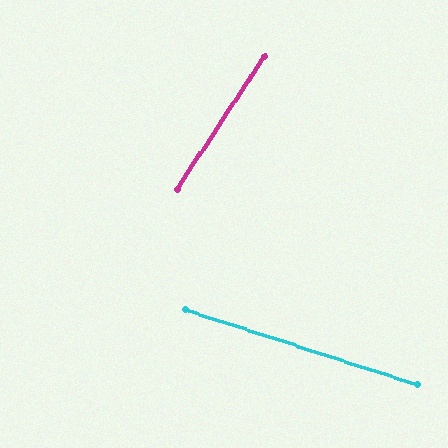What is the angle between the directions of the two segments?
Approximately 74 degrees.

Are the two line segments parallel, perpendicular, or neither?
Neither parallel nor perpendicular — they differ by about 74°.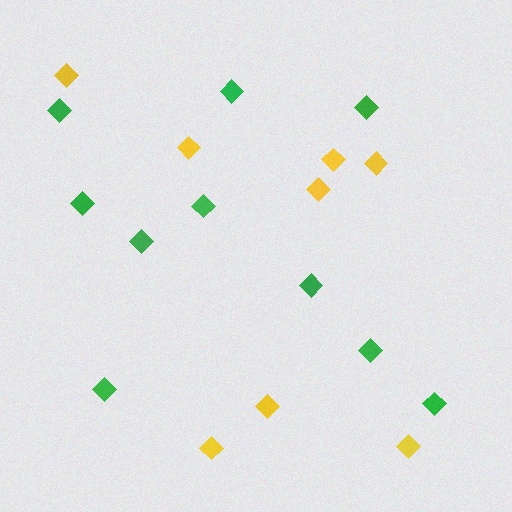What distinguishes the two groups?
There are 2 groups: one group of yellow diamonds (8) and one group of green diamonds (10).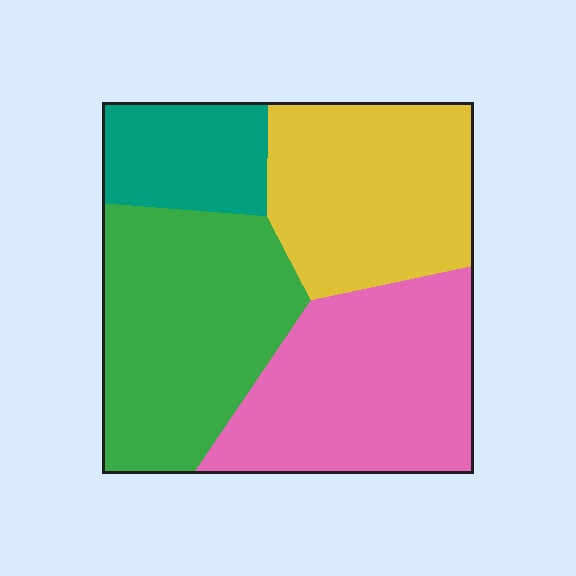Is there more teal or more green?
Green.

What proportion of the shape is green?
Green covers roughly 30% of the shape.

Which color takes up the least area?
Teal, at roughly 15%.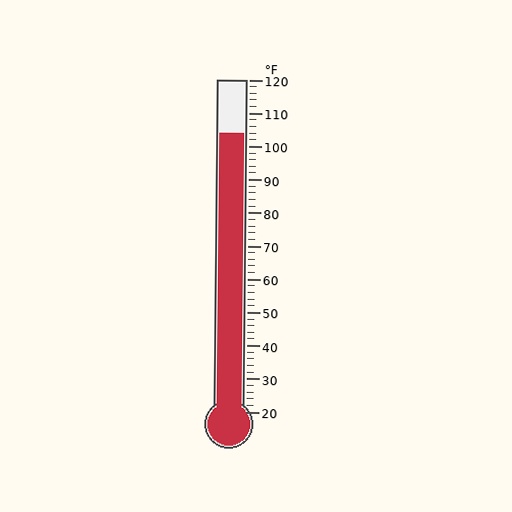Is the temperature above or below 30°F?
The temperature is above 30°F.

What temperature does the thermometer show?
The thermometer shows approximately 104°F.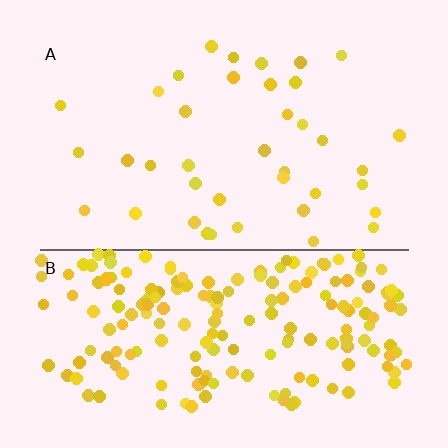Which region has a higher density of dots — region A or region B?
B (the bottom).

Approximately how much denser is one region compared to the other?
Approximately 5.2× — region B over region A.